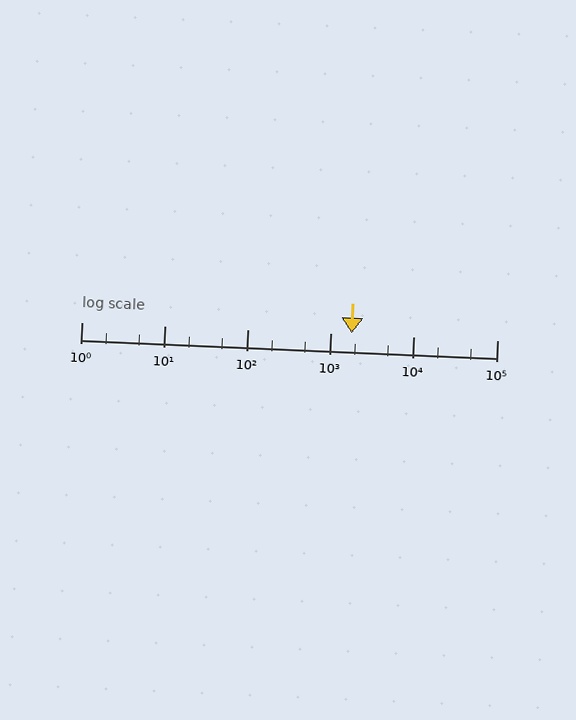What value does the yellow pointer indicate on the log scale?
The pointer indicates approximately 1800.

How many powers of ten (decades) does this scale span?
The scale spans 5 decades, from 1 to 100000.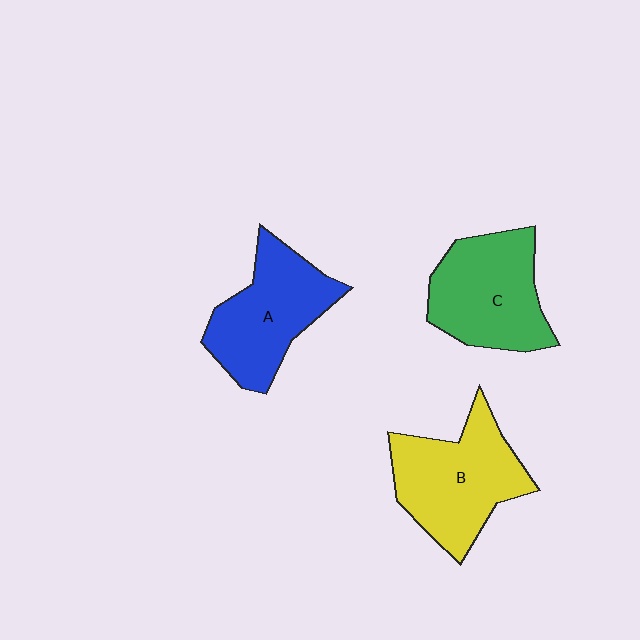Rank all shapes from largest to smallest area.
From largest to smallest: B (yellow), C (green), A (blue).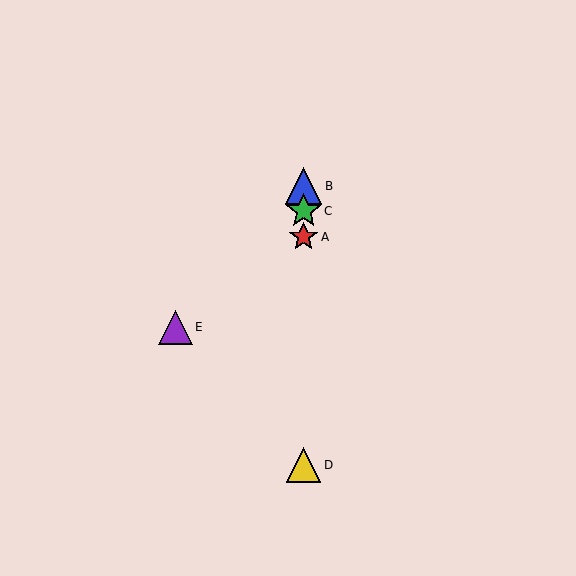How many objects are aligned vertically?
4 objects (A, B, C, D) are aligned vertically.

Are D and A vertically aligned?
Yes, both are at x≈304.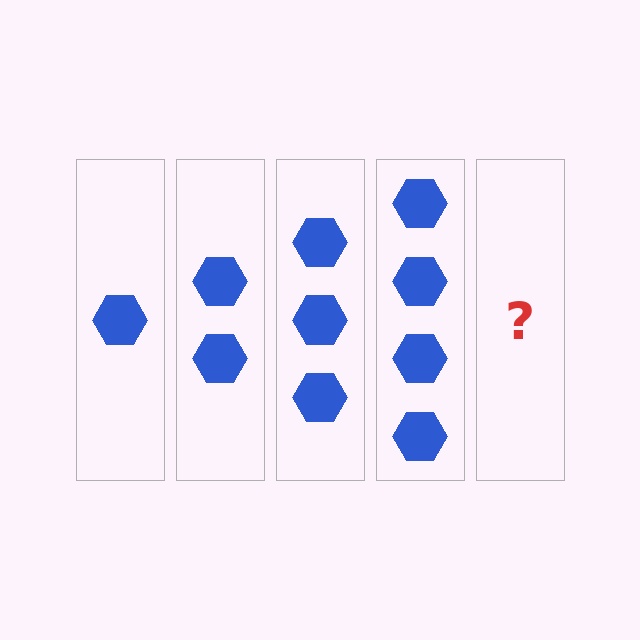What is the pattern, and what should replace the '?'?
The pattern is that each step adds one more hexagon. The '?' should be 5 hexagons.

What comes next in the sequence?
The next element should be 5 hexagons.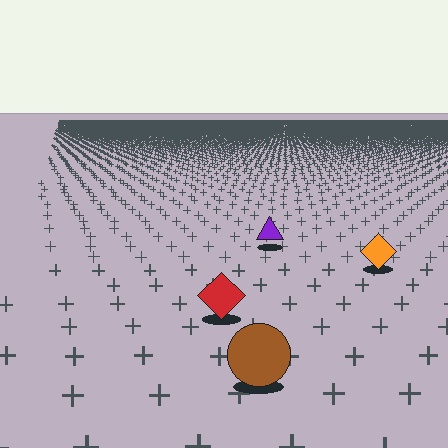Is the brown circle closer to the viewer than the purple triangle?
Yes. The brown circle is closer — you can tell from the texture gradient: the ground texture is coarser near it.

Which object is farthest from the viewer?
The purple triangle is farthest from the viewer. It appears smaller and the ground texture around it is denser.